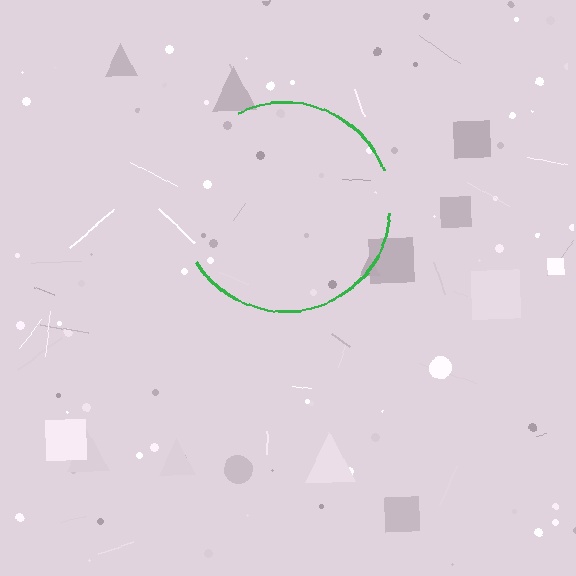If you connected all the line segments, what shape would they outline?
They would outline a circle.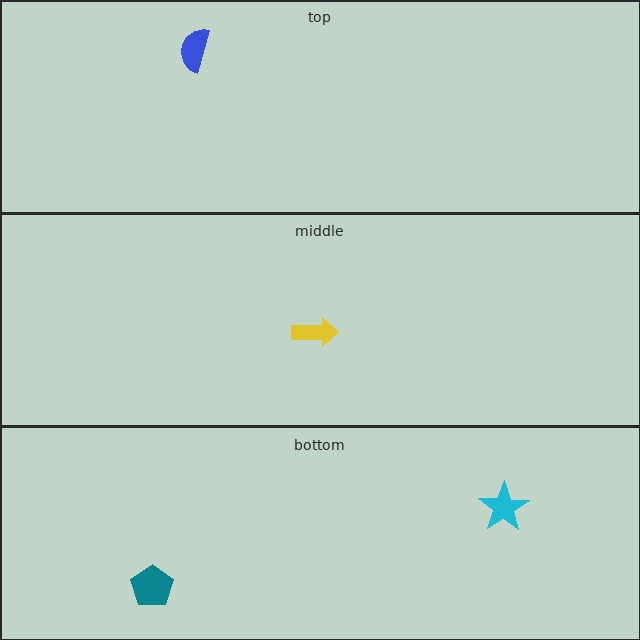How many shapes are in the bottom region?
2.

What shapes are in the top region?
The blue semicircle.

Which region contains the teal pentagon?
The bottom region.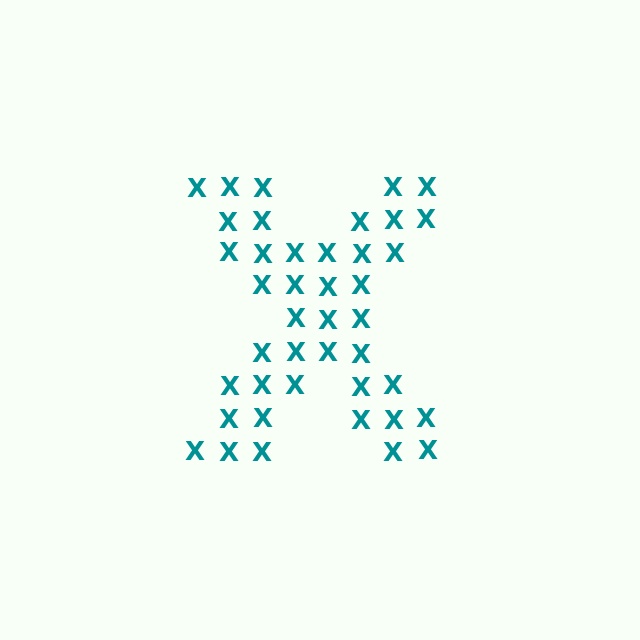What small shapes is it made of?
It is made of small letter X's.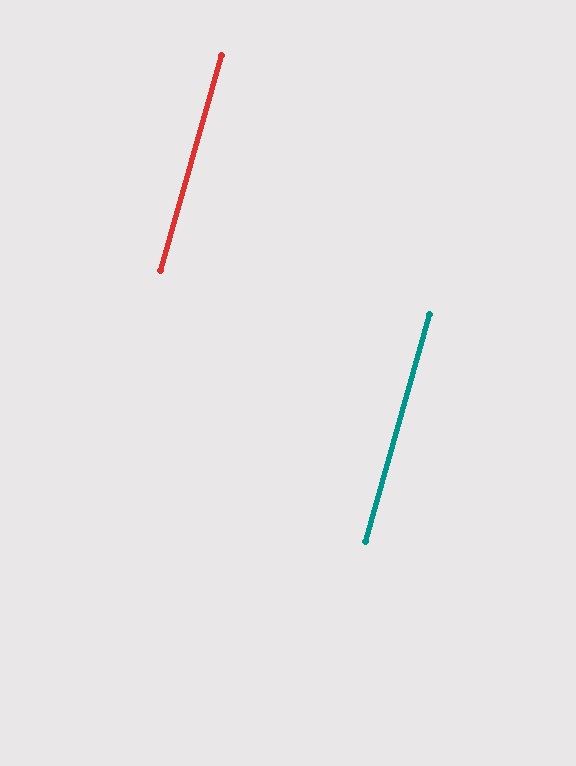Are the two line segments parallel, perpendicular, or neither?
Parallel — their directions differ by only 0.4°.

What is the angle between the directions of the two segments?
Approximately 0 degrees.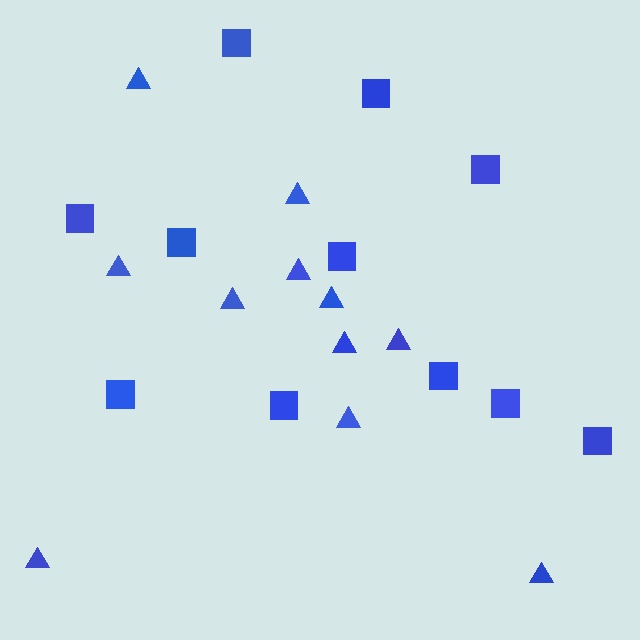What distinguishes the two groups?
There are 2 groups: one group of squares (11) and one group of triangles (11).